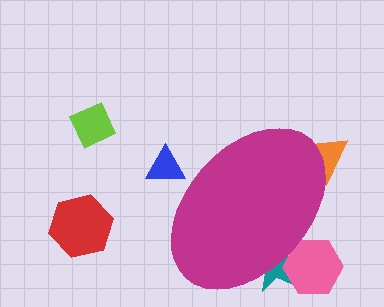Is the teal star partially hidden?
Yes, the teal star is partially hidden behind the magenta ellipse.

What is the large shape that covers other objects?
A magenta ellipse.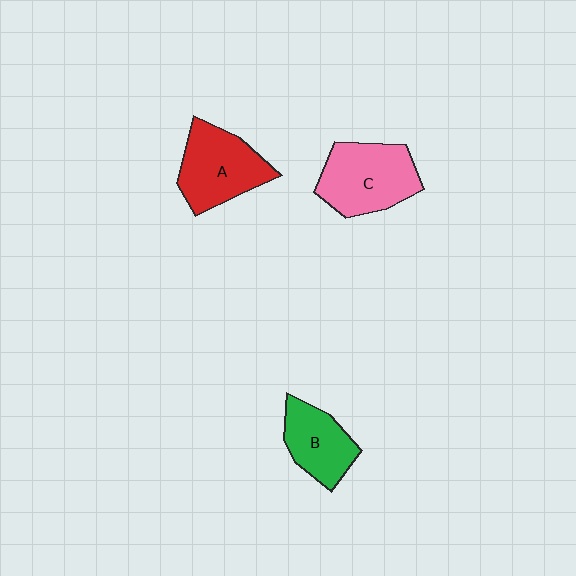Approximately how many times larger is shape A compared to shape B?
Approximately 1.3 times.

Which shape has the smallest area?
Shape B (green).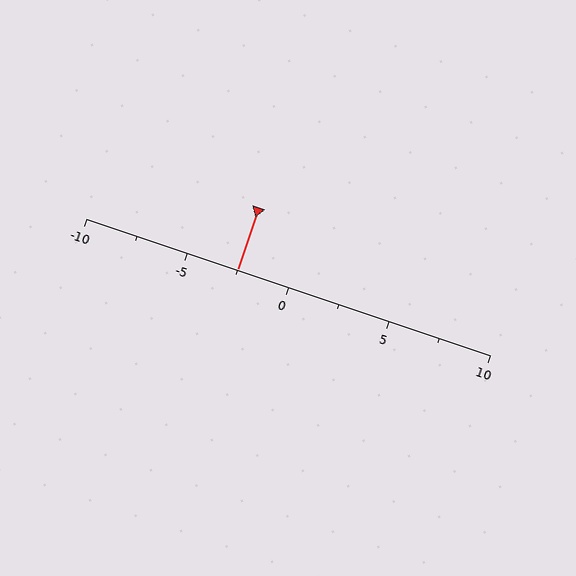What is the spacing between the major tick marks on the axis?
The major ticks are spaced 5 apart.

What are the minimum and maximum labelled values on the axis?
The axis runs from -10 to 10.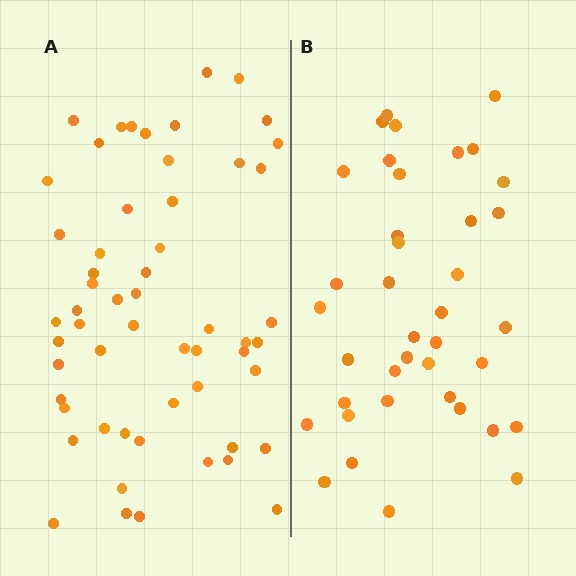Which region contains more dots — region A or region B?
Region A (the left region) has more dots.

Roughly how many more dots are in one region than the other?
Region A has approximately 15 more dots than region B.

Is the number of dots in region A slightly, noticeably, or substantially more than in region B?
Region A has noticeably more, but not dramatically so. The ratio is roughly 1.4 to 1.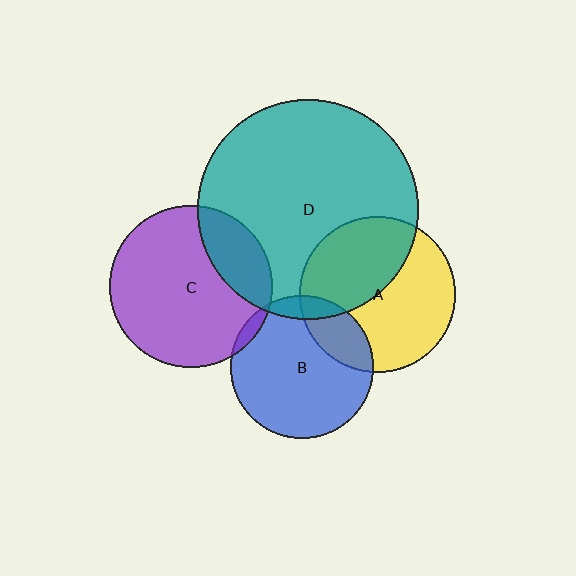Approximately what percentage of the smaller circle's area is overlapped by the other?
Approximately 45%.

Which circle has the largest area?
Circle D (teal).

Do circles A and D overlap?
Yes.